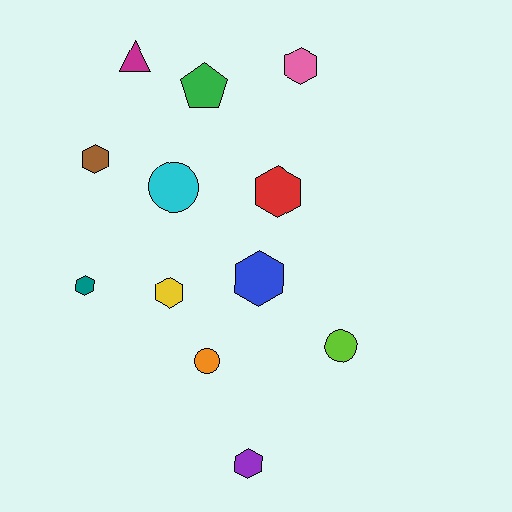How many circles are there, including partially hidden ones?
There are 3 circles.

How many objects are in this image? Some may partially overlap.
There are 12 objects.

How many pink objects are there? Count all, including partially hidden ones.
There is 1 pink object.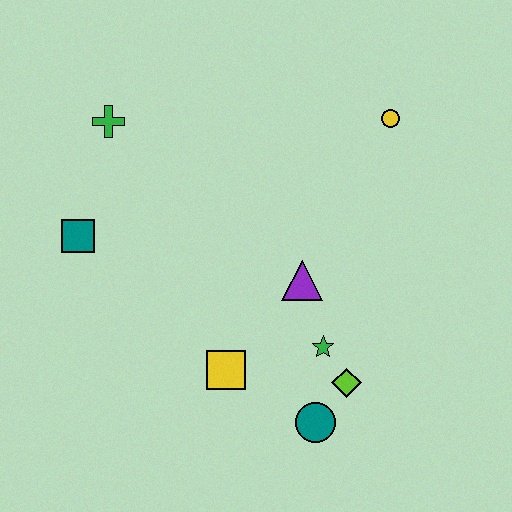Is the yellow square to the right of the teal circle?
No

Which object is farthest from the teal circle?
The green cross is farthest from the teal circle.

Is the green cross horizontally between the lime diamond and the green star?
No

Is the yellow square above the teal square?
No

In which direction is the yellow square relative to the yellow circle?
The yellow square is below the yellow circle.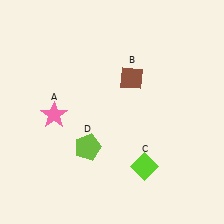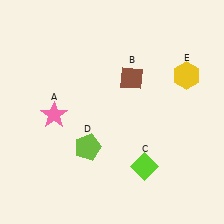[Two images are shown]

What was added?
A yellow hexagon (E) was added in Image 2.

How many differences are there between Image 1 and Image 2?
There is 1 difference between the two images.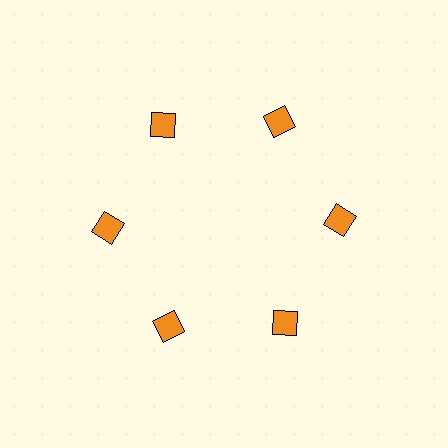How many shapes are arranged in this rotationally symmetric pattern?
There are 6 shapes, arranged in 6 groups of 1.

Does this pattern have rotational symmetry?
Yes, this pattern has 6-fold rotational symmetry. It looks the same after rotating 60 degrees around the center.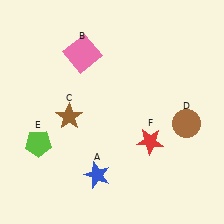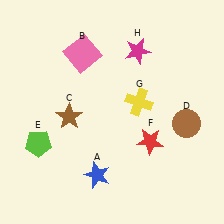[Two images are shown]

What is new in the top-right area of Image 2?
A yellow cross (G) was added in the top-right area of Image 2.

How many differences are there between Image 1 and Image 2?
There are 2 differences between the two images.